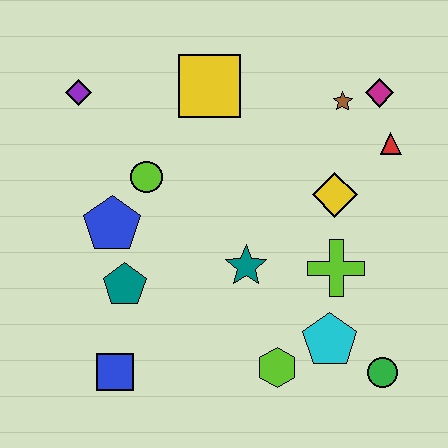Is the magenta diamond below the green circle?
No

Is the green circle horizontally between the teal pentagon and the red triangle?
Yes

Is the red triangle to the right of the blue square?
Yes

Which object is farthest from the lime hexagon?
The purple diamond is farthest from the lime hexagon.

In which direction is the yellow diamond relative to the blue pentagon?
The yellow diamond is to the right of the blue pentagon.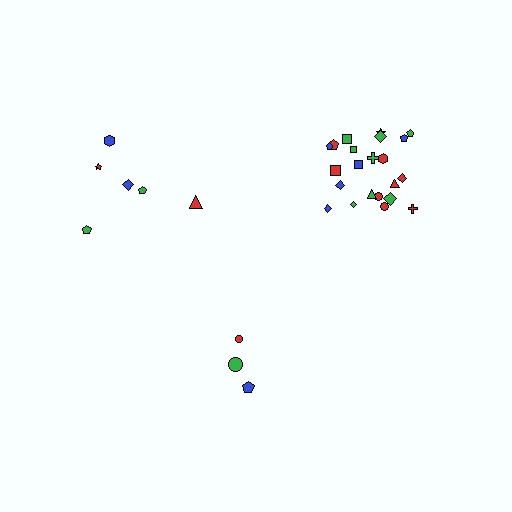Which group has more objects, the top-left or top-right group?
The top-right group.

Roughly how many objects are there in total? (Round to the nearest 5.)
Roughly 30 objects in total.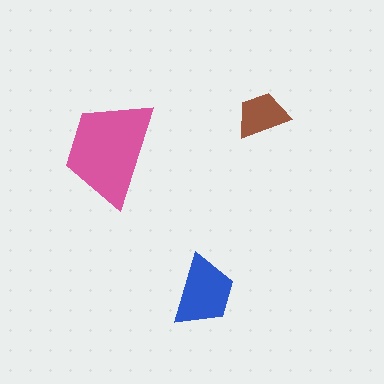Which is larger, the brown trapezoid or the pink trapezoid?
The pink one.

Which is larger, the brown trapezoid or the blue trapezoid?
The blue one.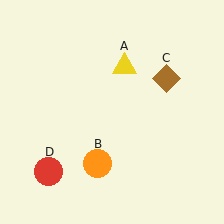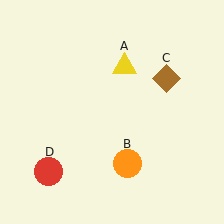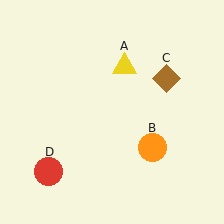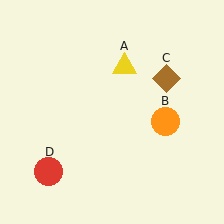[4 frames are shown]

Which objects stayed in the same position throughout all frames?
Yellow triangle (object A) and brown diamond (object C) and red circle (object D) remained stationary.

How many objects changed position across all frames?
1 object changed position: orange circle (object B).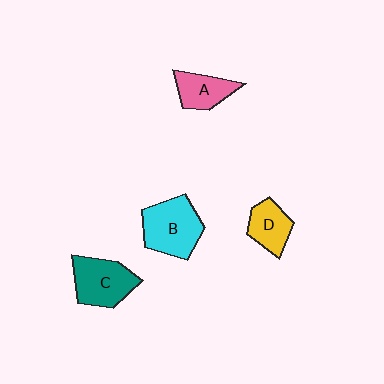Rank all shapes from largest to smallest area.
From largest to smallest: B (cyan), C (teal), A (pink), D (yellow).